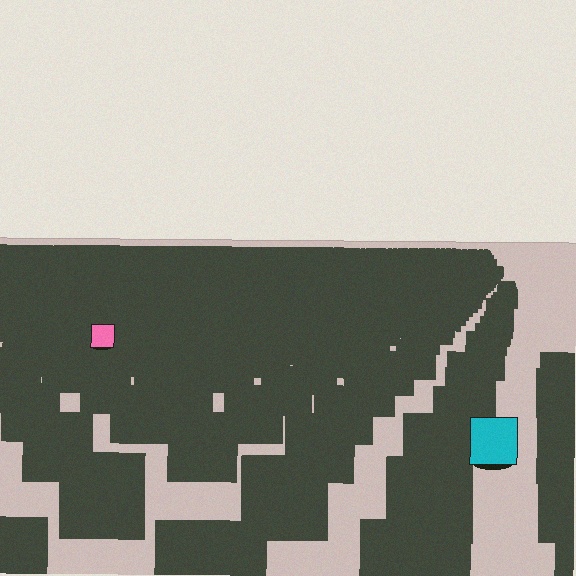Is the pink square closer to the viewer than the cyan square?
No. The cyan square is closer — you can tell from the texture gradient: the ground texture is coarser near it.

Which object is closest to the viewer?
The cyan square is closest. The texture marks near it are larger and more spread out.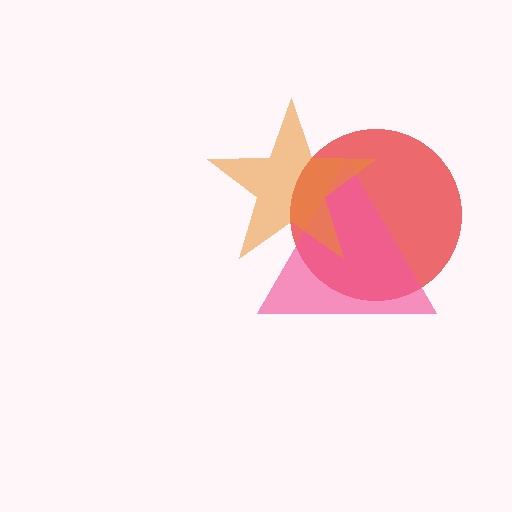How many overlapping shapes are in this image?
There are 3 overlapping shapes in the image.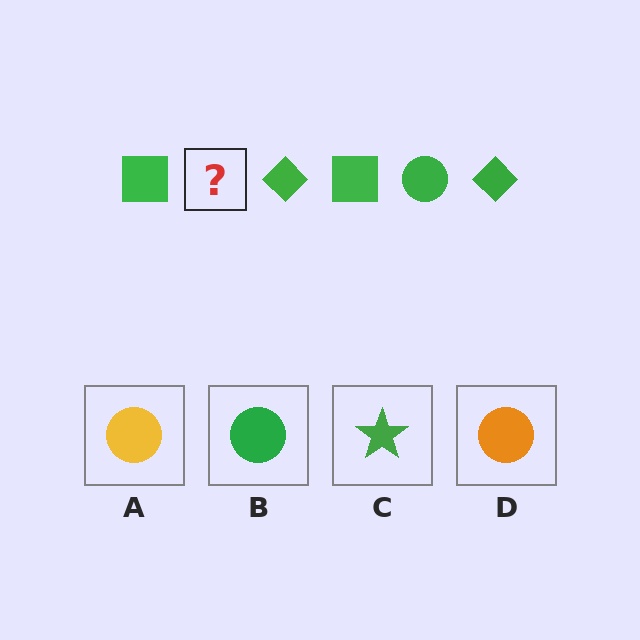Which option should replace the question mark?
Option B.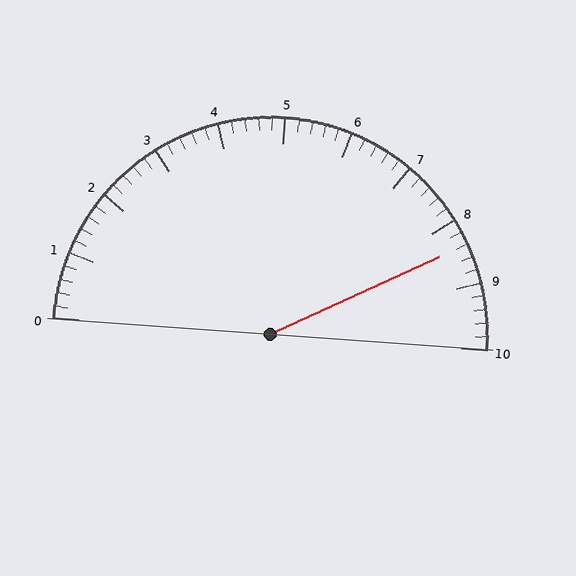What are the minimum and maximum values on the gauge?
The gauge ranges from 0 to 10.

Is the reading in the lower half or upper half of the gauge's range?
The reading is in the upper half of the range (0 to 10).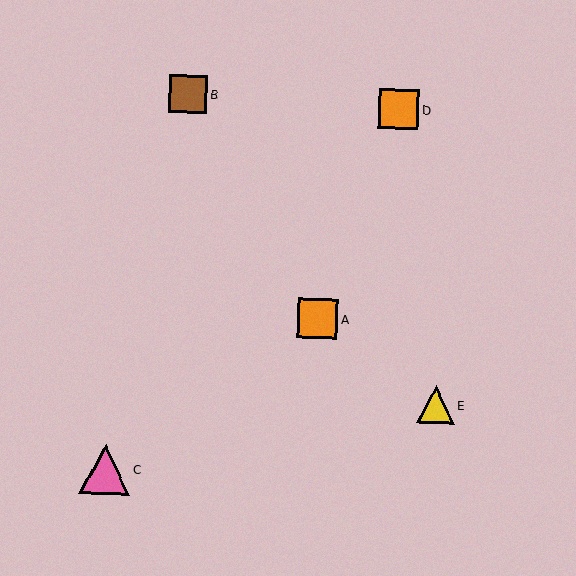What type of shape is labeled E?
Shape E is a yellow triangle.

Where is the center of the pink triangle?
The center of the pink triangle is at (105, 469).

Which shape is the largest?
The pink triangle (labeled C) is the largest.